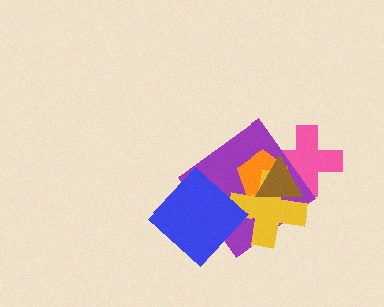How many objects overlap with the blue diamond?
2 objects overlap with the blue diamond.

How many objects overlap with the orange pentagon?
4 objects overlap with the orange pentagon.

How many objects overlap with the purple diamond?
5 objects overlap with the purple diamond.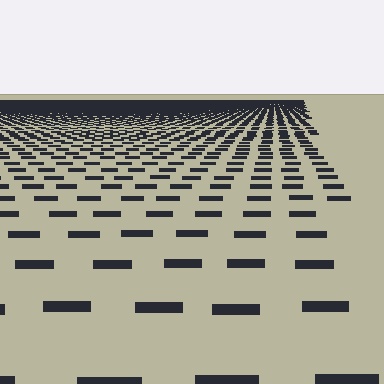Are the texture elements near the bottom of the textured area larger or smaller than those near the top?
Larger. Near the bottom, elements are closer to the viewer and appear at a bigger on-screen size.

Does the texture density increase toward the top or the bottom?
Density increases toward the top.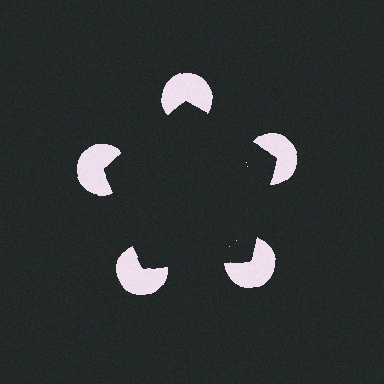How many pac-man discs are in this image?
There are 5 — one at each vertex of the illusory pentagon.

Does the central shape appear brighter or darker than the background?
It typically appears slightly darker than the background, even though no actual brightness change is drawn.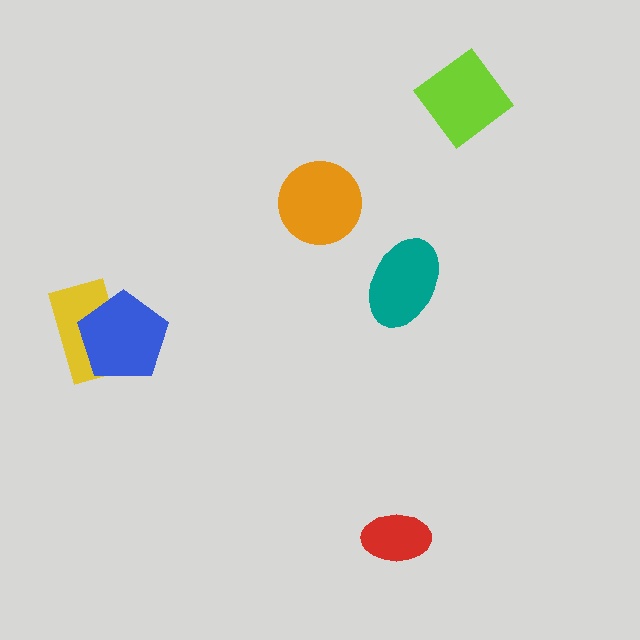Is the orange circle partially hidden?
No, no other shape covers it.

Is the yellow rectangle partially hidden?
Yes, it is partially covered by another shape.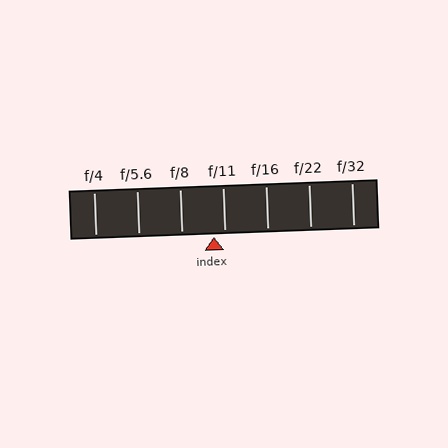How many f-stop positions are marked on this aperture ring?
There are 7 f-stop positions marked.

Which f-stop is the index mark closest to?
The index mark is closest to f/11.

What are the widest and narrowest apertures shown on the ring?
The widest aperture shown is f/4 and the narrowest is f/32.